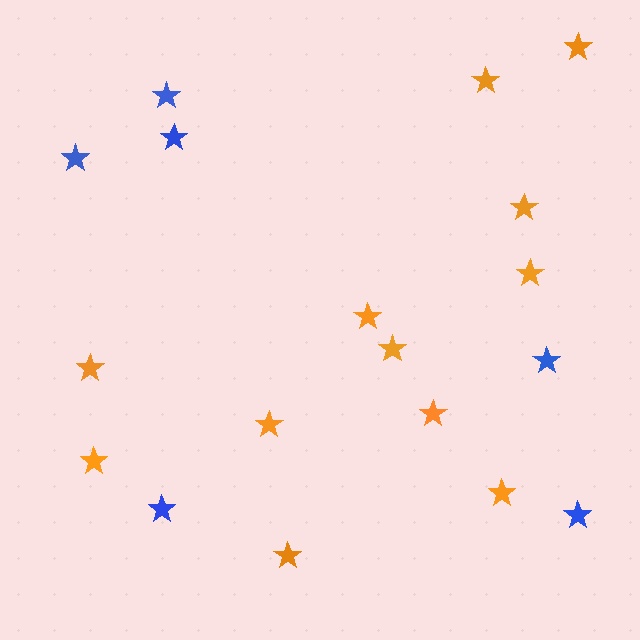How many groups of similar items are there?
There are 2 groups: one group of orange stars (12) and one group of blue stars (6).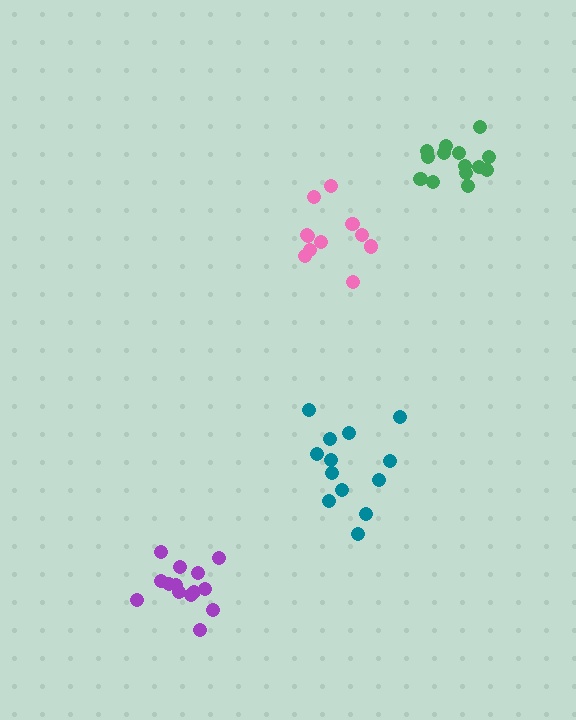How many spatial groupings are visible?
There are 4 spatial groupings.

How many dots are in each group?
Group 1: 13 dots, Group 2: 14 dots, Group 3: 14 dots, Group 4: 11 dots (52 total).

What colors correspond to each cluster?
The clusters are colored: teal, green, purple, pink.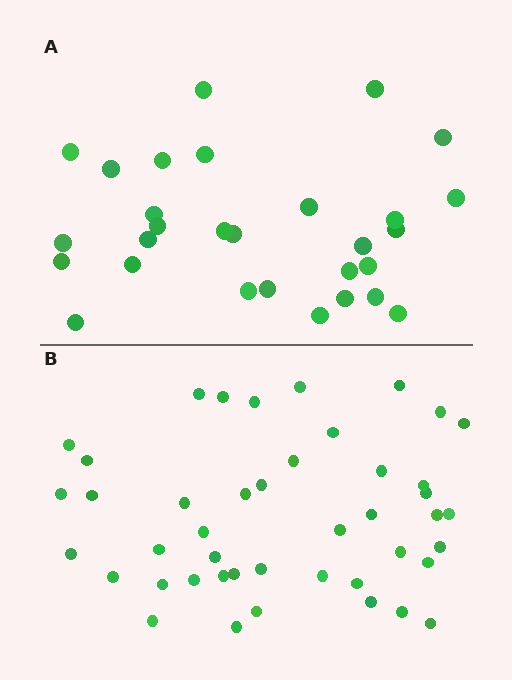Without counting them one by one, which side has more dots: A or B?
Region B (the bottom region) has more dots.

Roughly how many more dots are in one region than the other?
Region B has approximately 15 more dots than region A.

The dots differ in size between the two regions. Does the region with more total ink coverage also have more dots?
No. Region A has more total ink coverage because its dots are larger, but region B actually contains more individual dots. Total area can be misleading — the number of items is what matters here.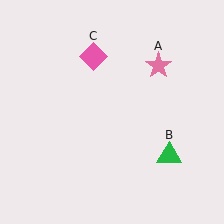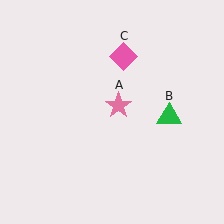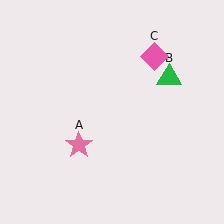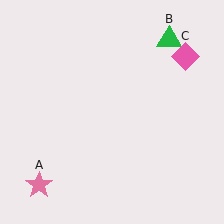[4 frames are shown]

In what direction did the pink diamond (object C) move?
The pink diamond (object C) moved right.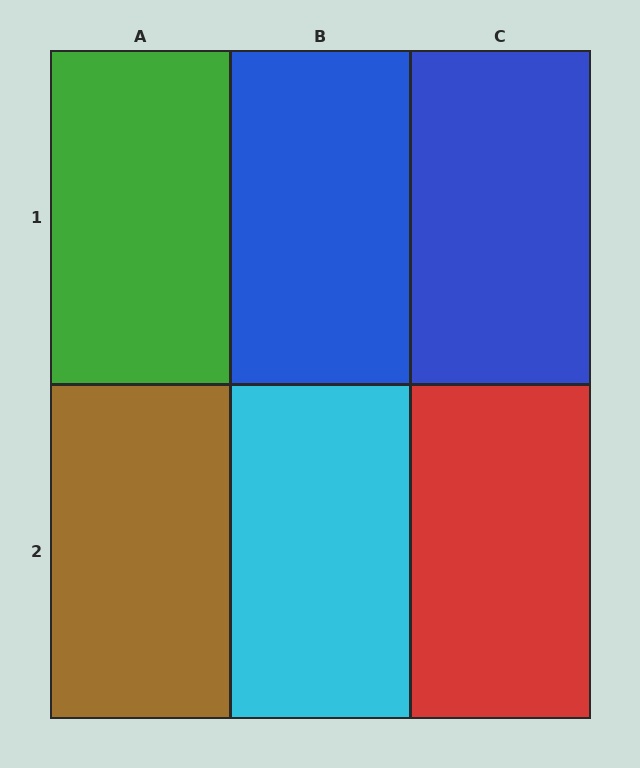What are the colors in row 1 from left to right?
Green, blue, blue.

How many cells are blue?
2 cells are blue.